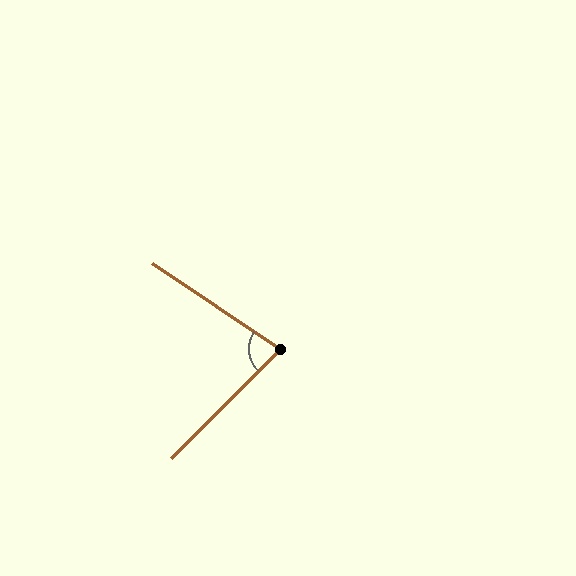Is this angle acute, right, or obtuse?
It is acute.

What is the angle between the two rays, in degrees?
Approximately 79 degrees.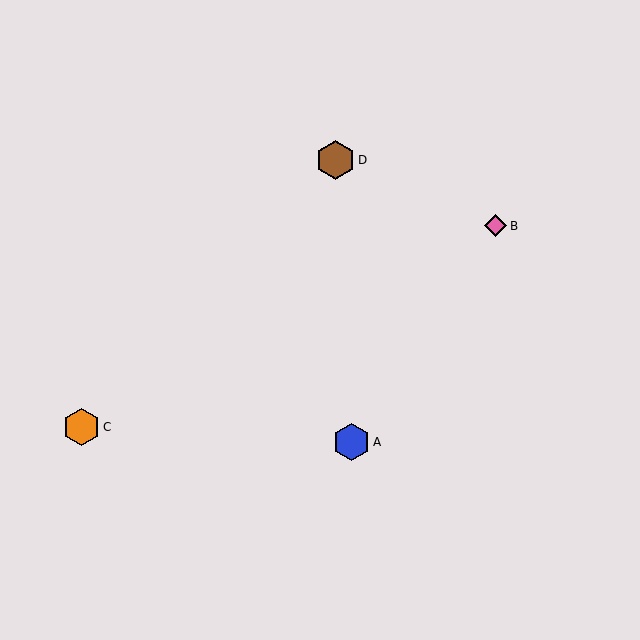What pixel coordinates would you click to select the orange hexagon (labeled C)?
Click at (82, 427) to select the orange hexagon C.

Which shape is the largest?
The brown hexagon (labeled D) is the largest.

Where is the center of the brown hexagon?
The center of the brown hexagon is at (335, 160).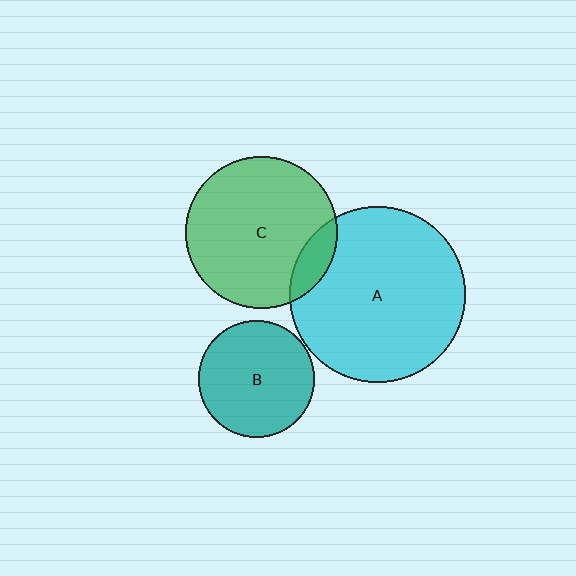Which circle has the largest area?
Circle A (cyan).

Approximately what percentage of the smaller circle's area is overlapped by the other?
Approximately 10%.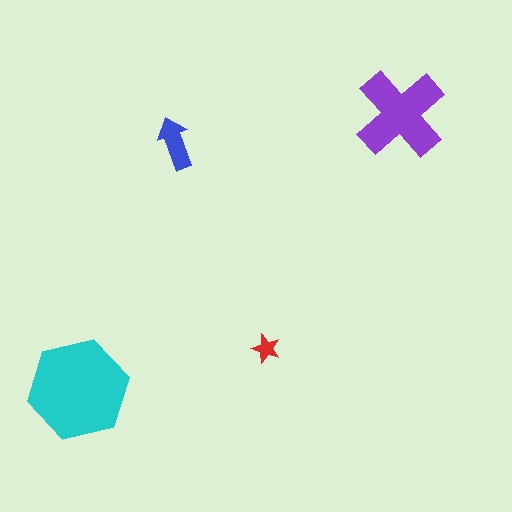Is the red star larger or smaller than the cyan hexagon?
Smaller.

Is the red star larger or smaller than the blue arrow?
Smaller.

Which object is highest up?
The purple cross is topmost.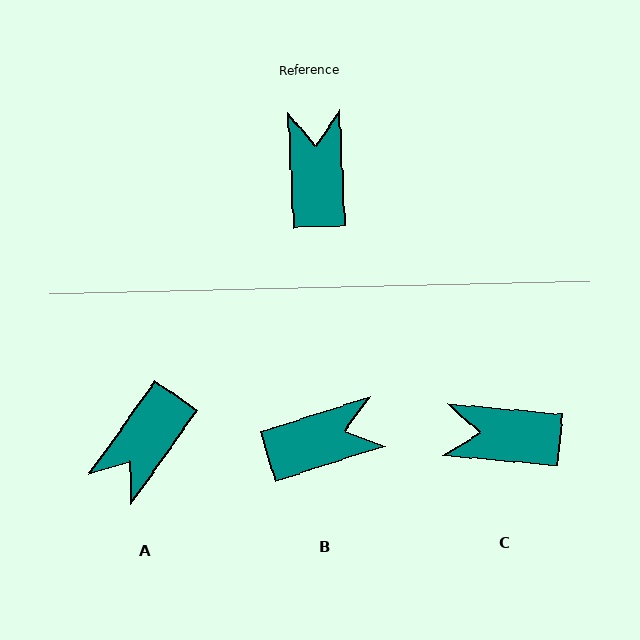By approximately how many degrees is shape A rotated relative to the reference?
Approximately 142 degrees counter-clockwise.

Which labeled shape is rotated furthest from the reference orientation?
A, about 142 degrees away.